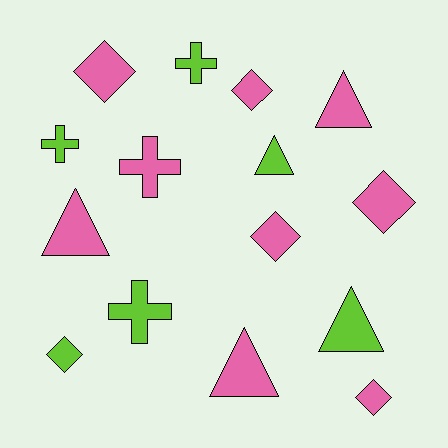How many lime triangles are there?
There are 2 lime triangles.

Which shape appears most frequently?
Diamond, with 6 objects.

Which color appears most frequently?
Pink, with 9 objects.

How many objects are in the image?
There are 15 objects.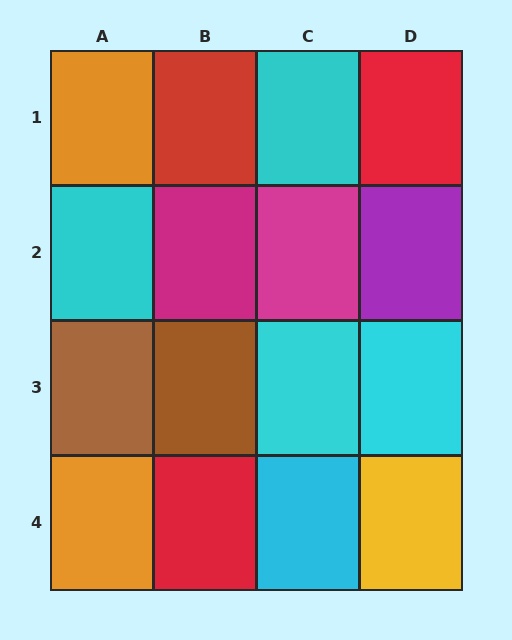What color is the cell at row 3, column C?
Cyan.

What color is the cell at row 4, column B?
Red.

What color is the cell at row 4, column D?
Yellow.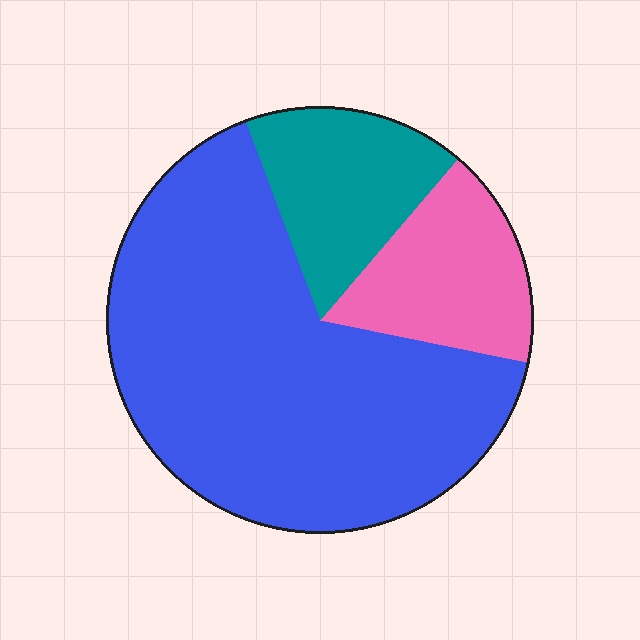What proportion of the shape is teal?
Teal covers around 15% of the shape.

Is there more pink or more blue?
Blue.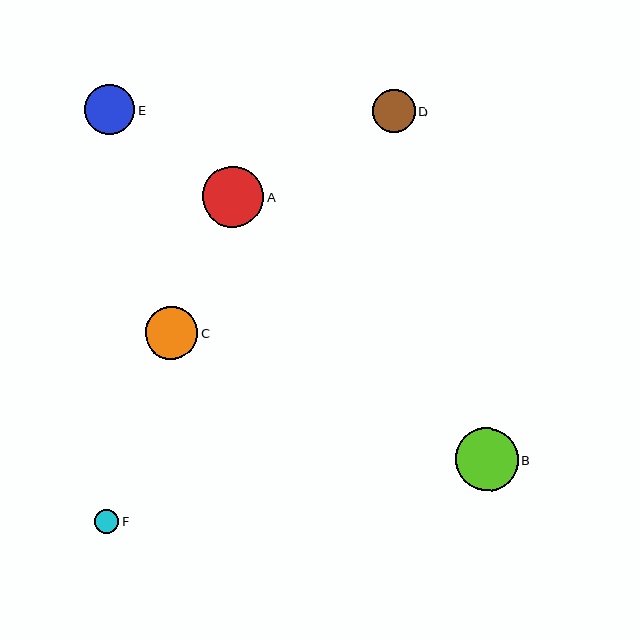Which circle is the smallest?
Circle F is the smallest with a size of approximately 25 pixels.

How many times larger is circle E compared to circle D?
Circle E is approximately 1.2 times the size of circle D.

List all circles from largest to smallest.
From largest to smallest: B, A, C, E, D, F.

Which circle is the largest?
Circle B is the largest with a size of approximately 63 pixels.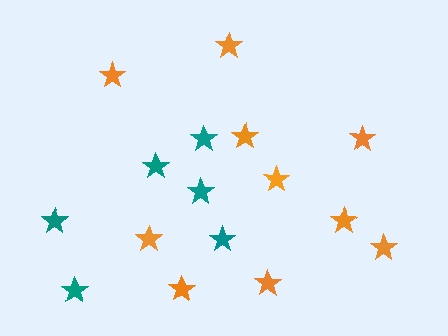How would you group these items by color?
There are 2 groups: one group of teal stars (6) and one group of orange stars (10).